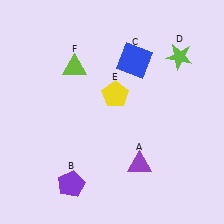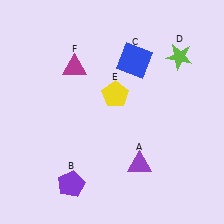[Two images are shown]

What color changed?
The triangle (F) changed from lime in Image 1 to magenta in Image 2.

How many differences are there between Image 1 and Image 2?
There is 1 difference between the two images.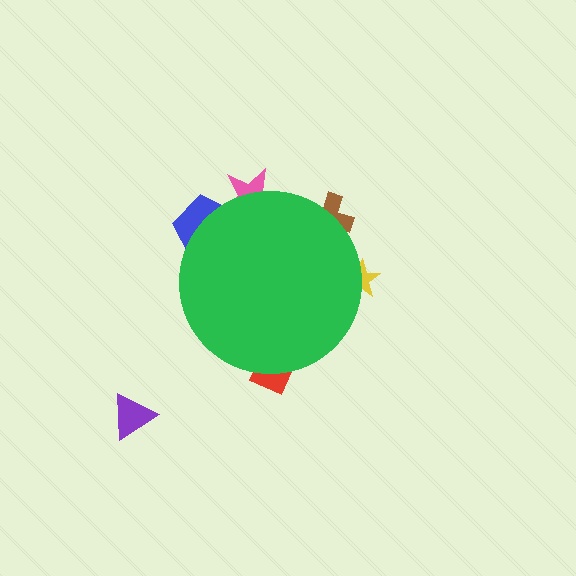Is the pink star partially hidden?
Yes, the pink star is partially hidden behind the green circle.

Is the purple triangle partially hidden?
No, the purple triangle is fully visible.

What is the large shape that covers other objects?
A green circle.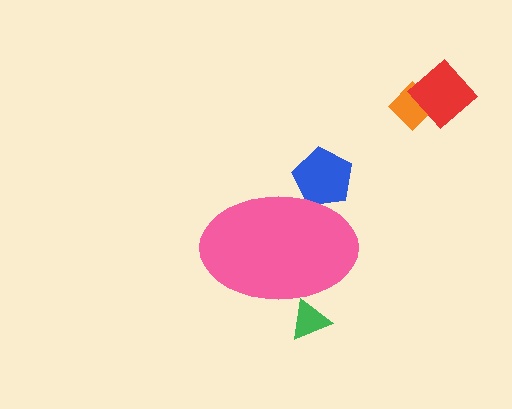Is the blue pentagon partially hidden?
Yes, the blue pentagon is partially hidden behind the pink ellipse.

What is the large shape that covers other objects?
A pink ellipse.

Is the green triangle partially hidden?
Yes, the green triangle is partially hidden behind the pink ellipse.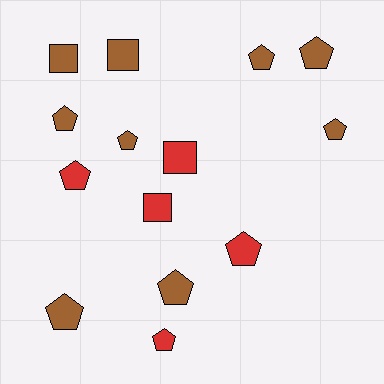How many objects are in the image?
There are 14 objects.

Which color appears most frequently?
Brown, with 9 objects.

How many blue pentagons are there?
There are no blue pentagons.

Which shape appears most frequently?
Pentagon, with 10 objects.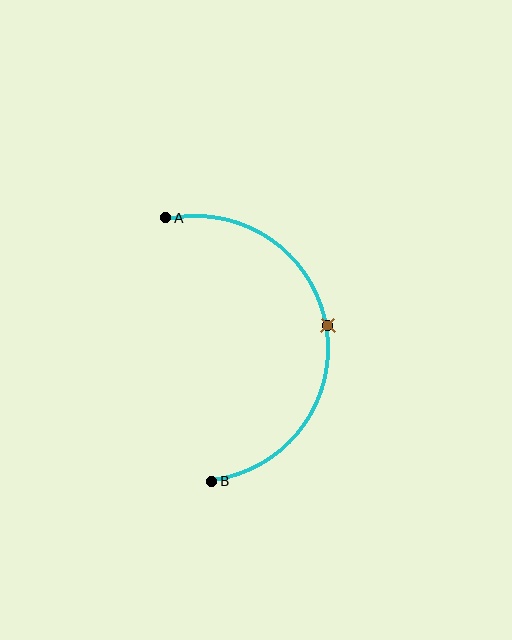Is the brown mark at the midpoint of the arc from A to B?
Yes. The brown mark lies on the arc at equal arc-length from both A and B — it is the arc midpoint.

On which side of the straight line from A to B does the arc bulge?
The arc bulges to the right of the straight line connecting A and B.